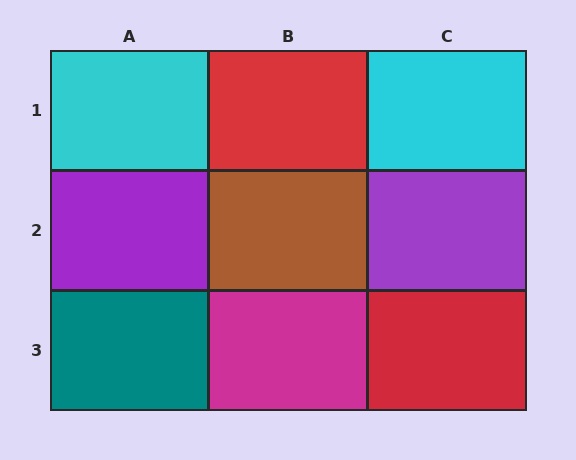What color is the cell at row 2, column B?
Brown.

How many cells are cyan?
2 cells are cyan.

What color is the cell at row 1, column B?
Red.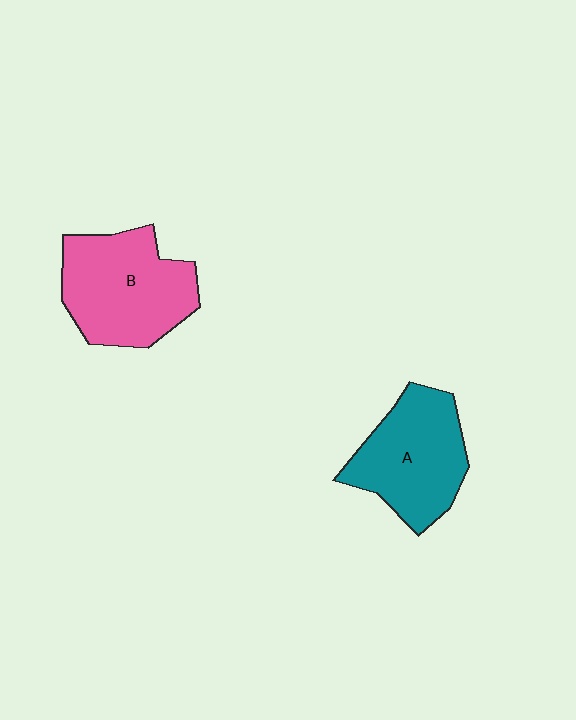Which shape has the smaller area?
Shape A (teal).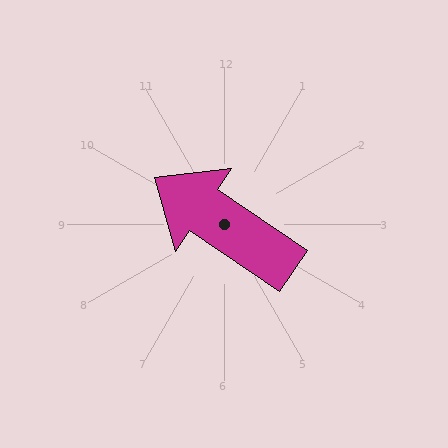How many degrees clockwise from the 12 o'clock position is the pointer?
Approximately 304 degrees.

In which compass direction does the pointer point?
Northwest.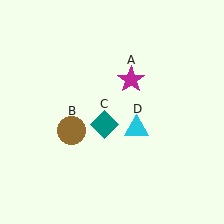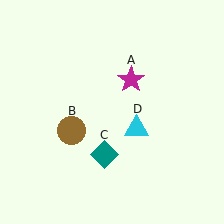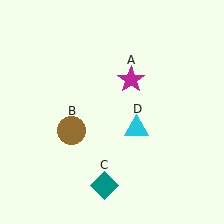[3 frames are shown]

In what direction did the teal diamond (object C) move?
The teal diamond (object C) moved down.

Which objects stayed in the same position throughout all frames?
Magenta star (object A) and brown circle (object B) and cyan triangle (object D) remained stationary.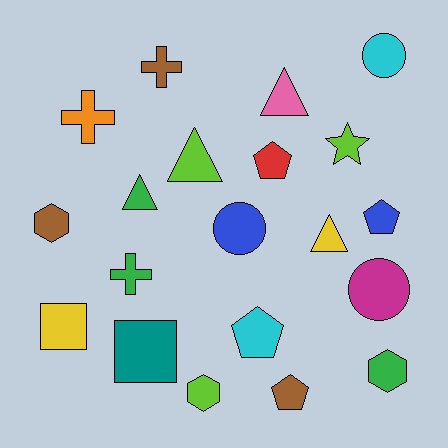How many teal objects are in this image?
There is 1 teal object.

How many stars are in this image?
There is 1 star.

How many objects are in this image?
There are 20 objects.